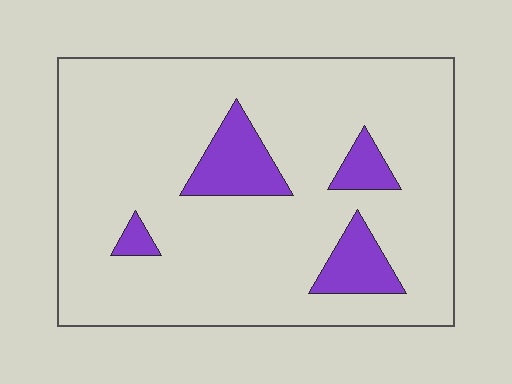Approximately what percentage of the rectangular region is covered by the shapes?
Approximately 15%.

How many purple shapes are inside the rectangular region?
4.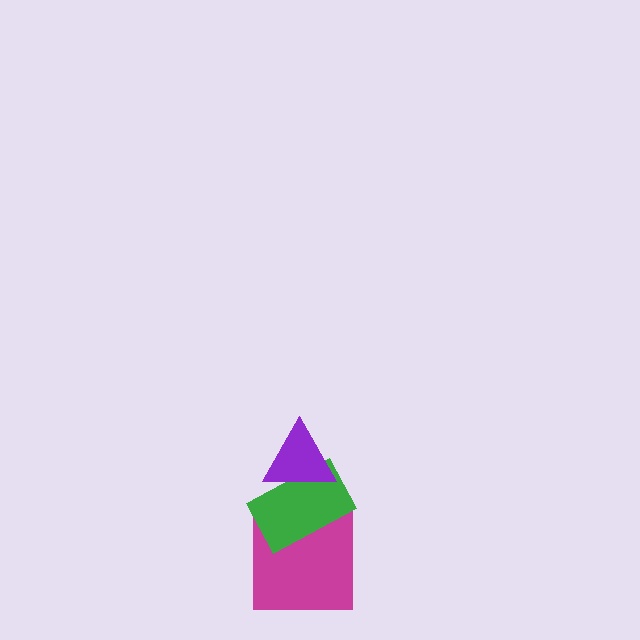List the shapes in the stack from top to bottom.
From top to bottom: the purple triangle, the green rectangle, the magenta square.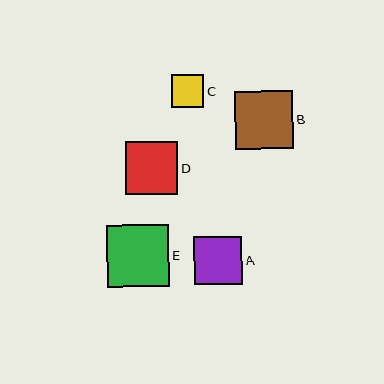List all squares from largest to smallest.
From largest to smallest: E, B, D, A, C.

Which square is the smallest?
Square C is the smallest with a size of approximately 33 pixels.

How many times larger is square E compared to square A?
Square E is approximately 1.3 times the size of square A.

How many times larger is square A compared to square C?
Square A is approximately 1.5 times the size of square C.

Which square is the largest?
Square E is the largest with a size of approximately 62 pixels.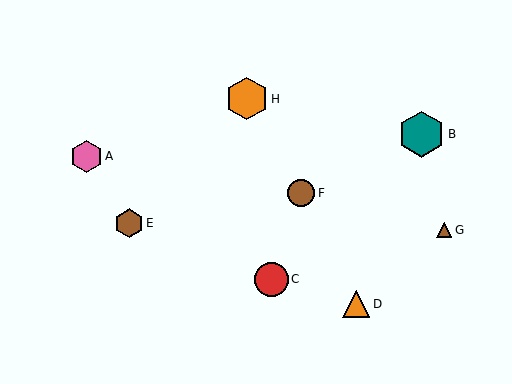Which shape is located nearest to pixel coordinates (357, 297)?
The orange triangle (labeled D) at (356, 304) is nearest to that location.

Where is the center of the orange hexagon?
The center of the orange hexagon is at (247, 99).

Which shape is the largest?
The teal hexagon (labeled B) is the largest.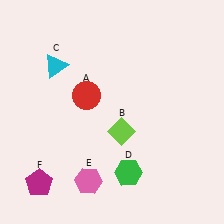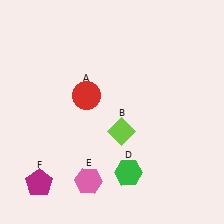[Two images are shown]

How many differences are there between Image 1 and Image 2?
There is 1 difference between the two images.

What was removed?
The cyan triangle (C) was removed in Image 2.